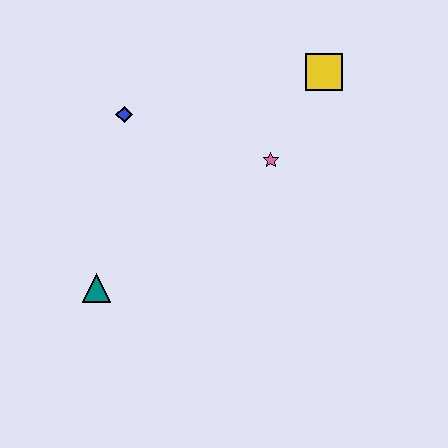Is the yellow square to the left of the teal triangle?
No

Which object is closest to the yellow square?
The pink star is closest to the yellow square.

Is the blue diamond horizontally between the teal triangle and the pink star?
Yes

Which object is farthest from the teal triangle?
The yellow square is farthest from the teal triangle.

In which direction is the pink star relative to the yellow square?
The pink star is below the yellow square.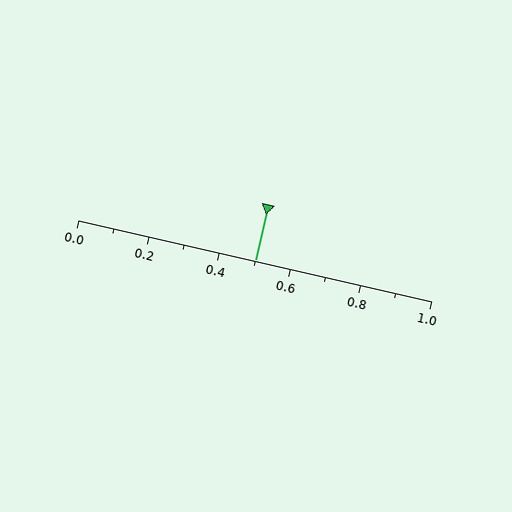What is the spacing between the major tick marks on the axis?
The major ticks are spaced 0.2 apart.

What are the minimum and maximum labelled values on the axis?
The axis runs from 0.0 to 1.0.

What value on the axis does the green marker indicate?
The marker indicates approximately 0.5.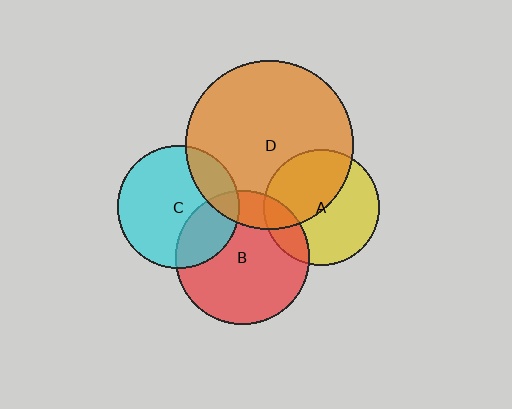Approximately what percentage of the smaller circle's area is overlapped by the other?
Approximately 15%.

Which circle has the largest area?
Circle D (orange).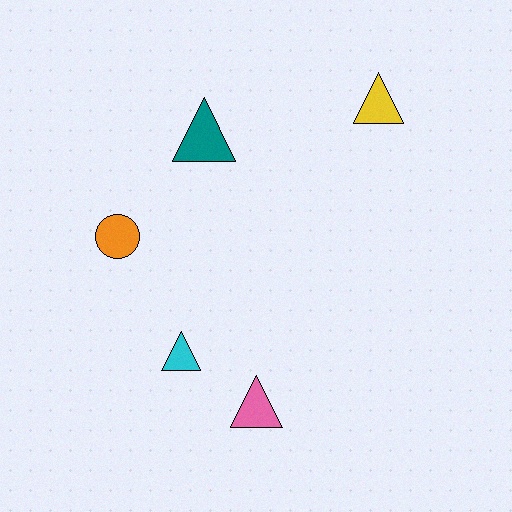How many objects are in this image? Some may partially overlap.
There are 5 objects.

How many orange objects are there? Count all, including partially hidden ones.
There is 1 orange object.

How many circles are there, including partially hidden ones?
There is 1 circle.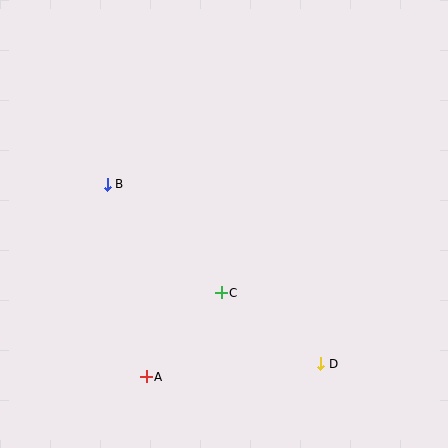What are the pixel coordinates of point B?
Point B is at (107, 184).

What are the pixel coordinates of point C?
Point C is at (221, 293).